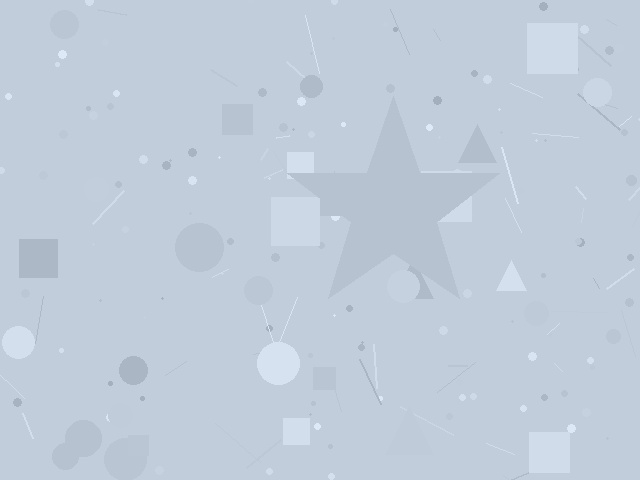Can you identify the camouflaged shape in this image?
The camouflaged shape is a star.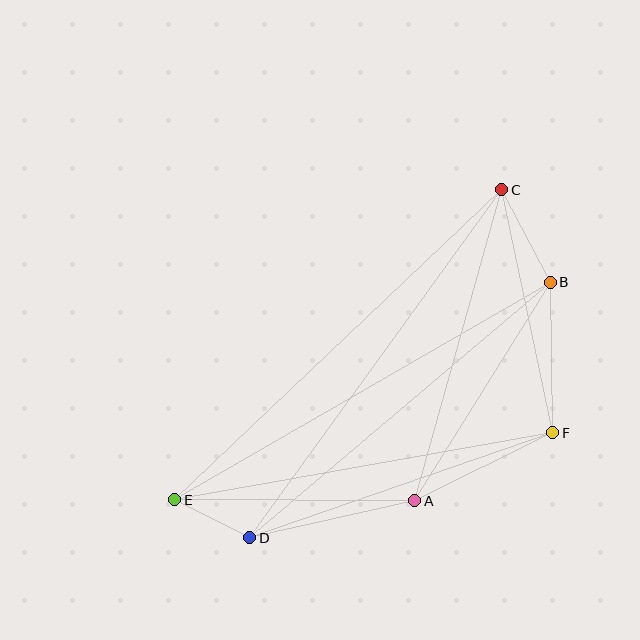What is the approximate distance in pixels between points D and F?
The distance between D and F is approximately 321 pixels.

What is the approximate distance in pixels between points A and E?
The distance between A and E is approximately 240 pixels.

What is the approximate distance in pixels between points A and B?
The distance between A and B is approximately 257 pixels.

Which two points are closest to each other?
Points D and E are closest to each other.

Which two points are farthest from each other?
Points C and E are farthest from each other.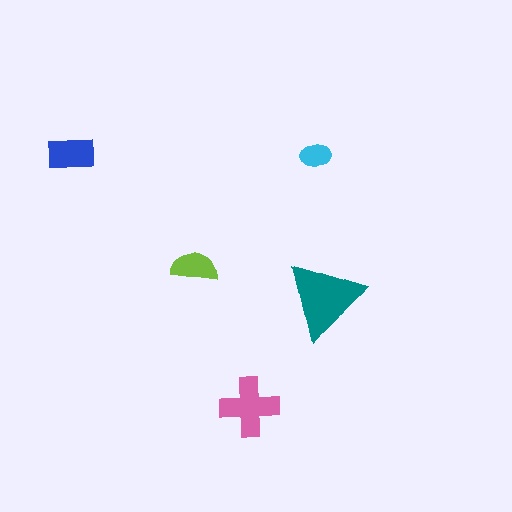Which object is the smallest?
The cyan ellipse.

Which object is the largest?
The teal triangle.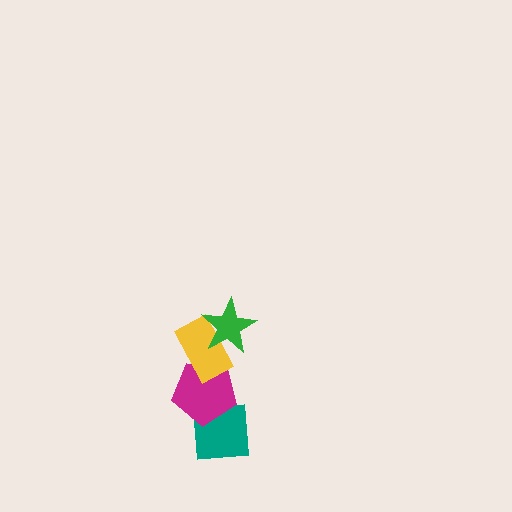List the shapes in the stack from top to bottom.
From top to bottom: the green star, the yellow rectangle, the magenta pentagon, the teal square.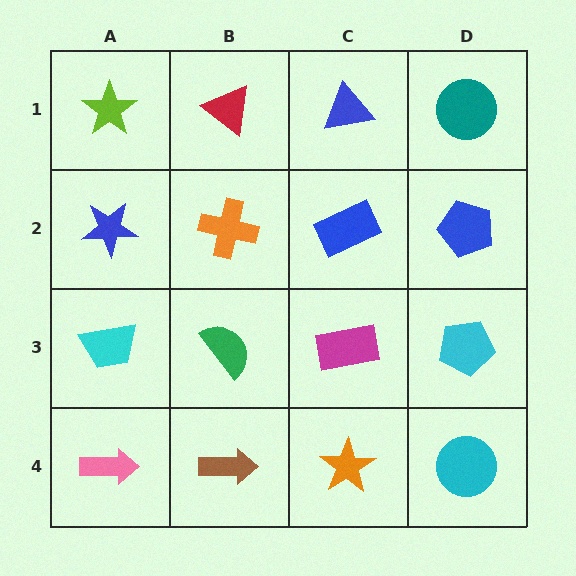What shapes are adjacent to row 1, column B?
An orange cross (row 2, column B), a lime star (row 1, column A), a blue triangle (row 1, column C).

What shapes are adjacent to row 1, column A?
A blue star (row 2, column A), a red triangle (row 1, column B).